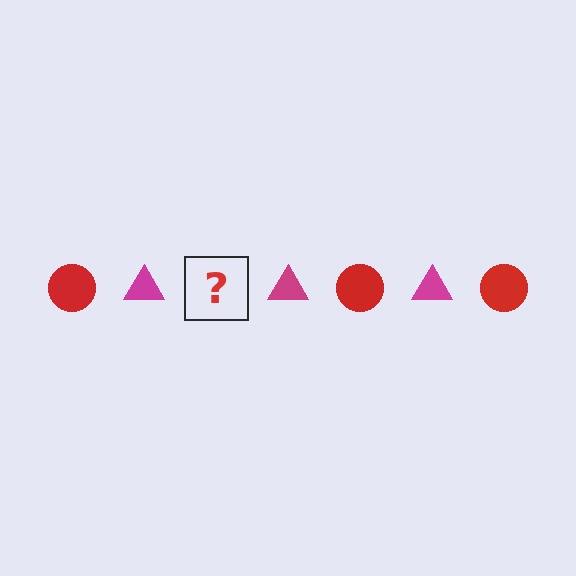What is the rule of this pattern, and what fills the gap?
The rule is that the pattern alternates between red circle and magenta triangle. The gap should be filled with a red circle.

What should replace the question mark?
The question mark should be replaced with a red circle.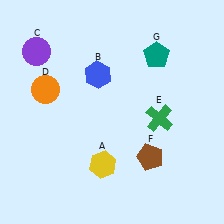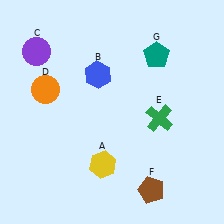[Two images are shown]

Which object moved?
The brown pentagon (F) moved down.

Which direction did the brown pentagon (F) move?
The brown pentagon (F) moved down.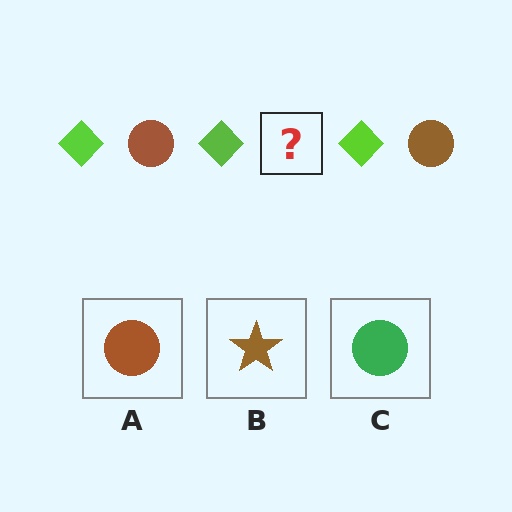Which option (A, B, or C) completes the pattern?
A.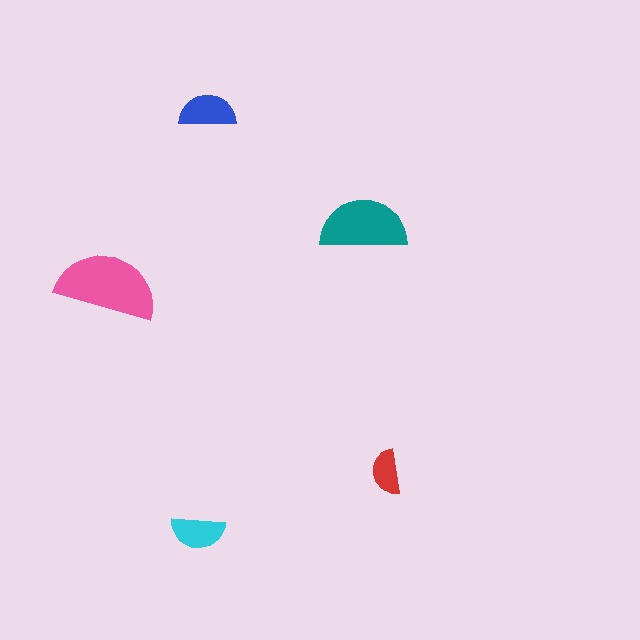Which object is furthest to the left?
The pink semicircle is leftmost.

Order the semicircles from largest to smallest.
the pink one, the teal one, the blue one, the cyan one, the red one.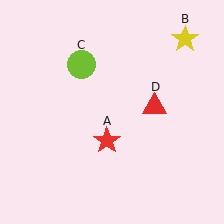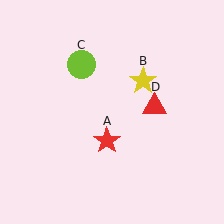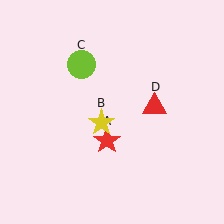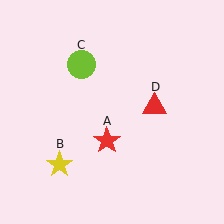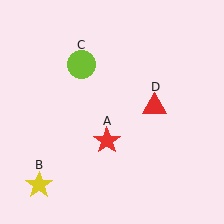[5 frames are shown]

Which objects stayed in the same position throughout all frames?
Red star (object A) and lime circle (object C) and red triangle (object D) remained stationary.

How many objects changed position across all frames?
1 object changed position: yellow star (object B).